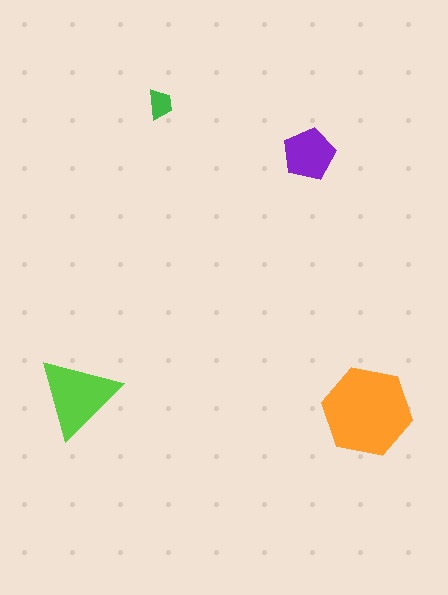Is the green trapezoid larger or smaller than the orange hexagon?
Smaller.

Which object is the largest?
The orange hexagon.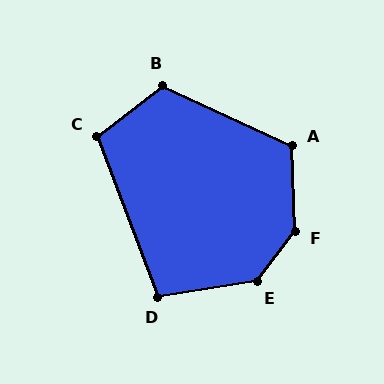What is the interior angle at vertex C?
Approximately 107 degrees (obtuse).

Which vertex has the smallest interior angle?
D, at approximately 102 degrees.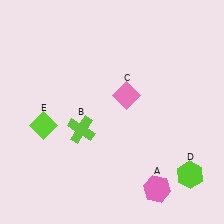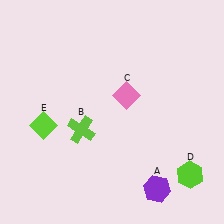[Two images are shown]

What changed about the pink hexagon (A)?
In Image 1, A is pink. In Image 2, it changed to purple.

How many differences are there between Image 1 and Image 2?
There is 1 difference between the two images.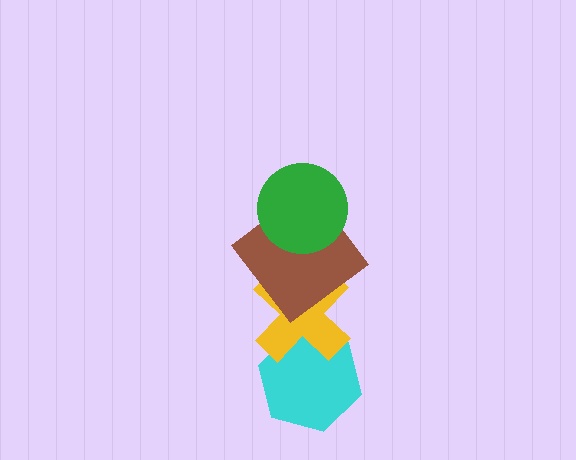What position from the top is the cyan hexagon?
The cyan hexagon is 4th from the top.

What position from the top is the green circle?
The green circle is 1st from the top.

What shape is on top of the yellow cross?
The brown diamond is on top of the yellow cross.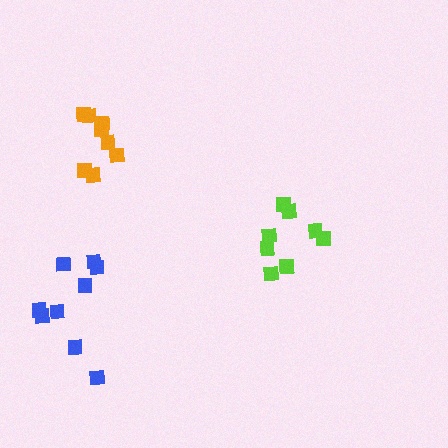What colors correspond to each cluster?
The clusters are colored: blue, lime, orange.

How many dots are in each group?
Group 1: 9 dots, Group 2: 8 dots, Group 3: 8 dots (25 total).